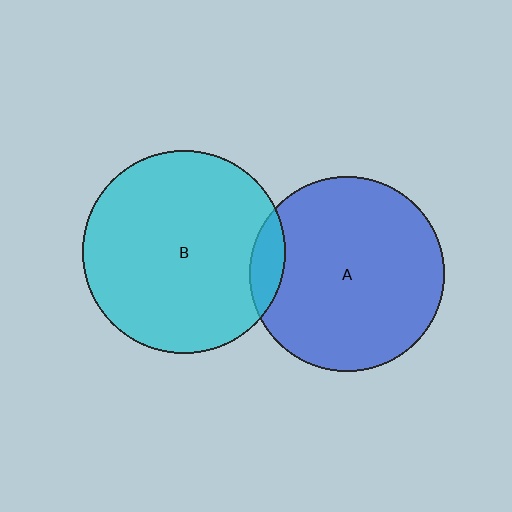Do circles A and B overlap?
Yes.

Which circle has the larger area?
Circle B (cyan).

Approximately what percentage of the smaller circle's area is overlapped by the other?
Approximately 10%.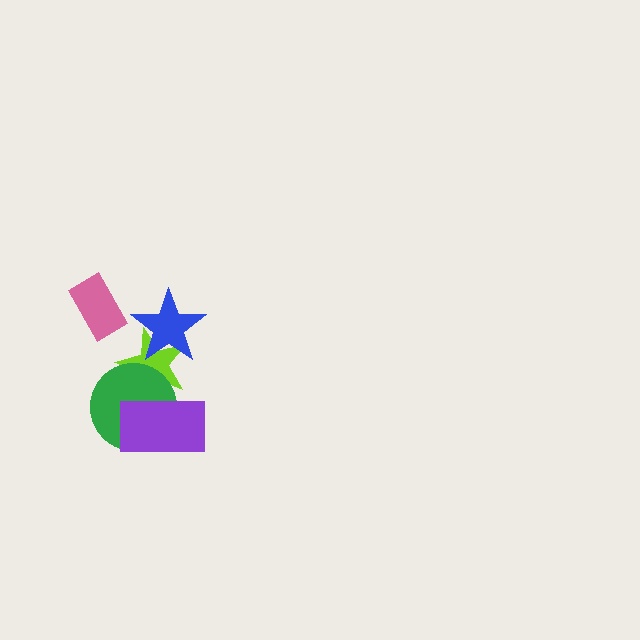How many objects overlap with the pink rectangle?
0 objects overlap with the pink rectangle.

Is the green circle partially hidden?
Yes, it is partially covered by another shape.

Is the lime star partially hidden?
Yes, it is partially covered by another shape.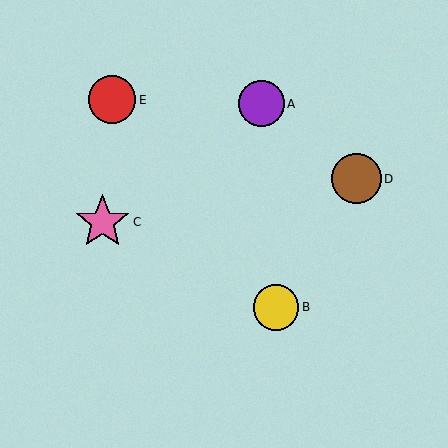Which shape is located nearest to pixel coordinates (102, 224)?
The pink star (labeled C) at (102, 222) is nearest to that location.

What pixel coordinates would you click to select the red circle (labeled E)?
Click at (112, 100) to select the red circle E.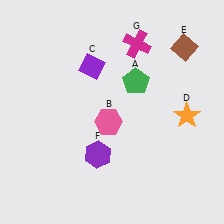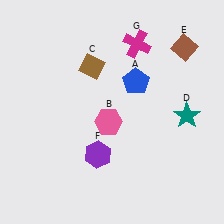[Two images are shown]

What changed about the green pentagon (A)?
In Image 1, A is green. In Image 2, it changed to blue.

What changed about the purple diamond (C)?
In Image 1, C is purple. In Image 2, it changed to brown.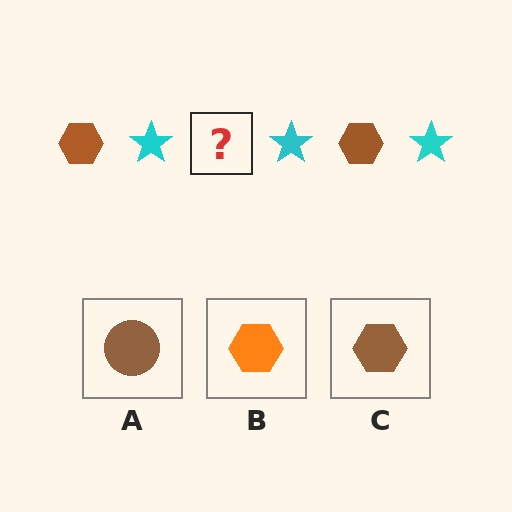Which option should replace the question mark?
Option C.